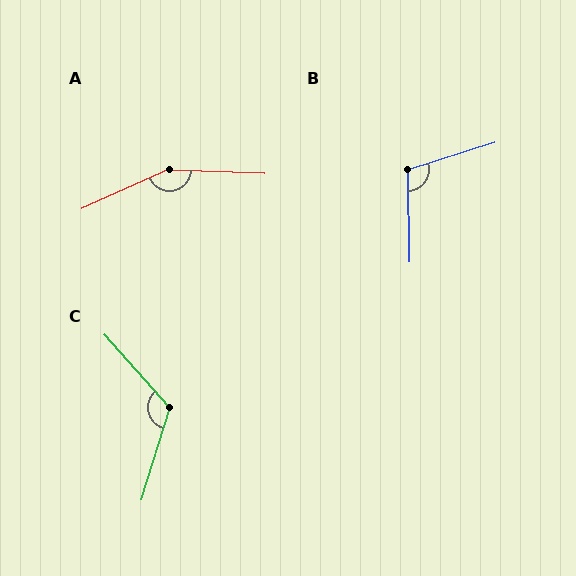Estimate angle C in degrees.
Approximately 121 degrees.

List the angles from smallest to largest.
B (107°), C (121°), A (153°).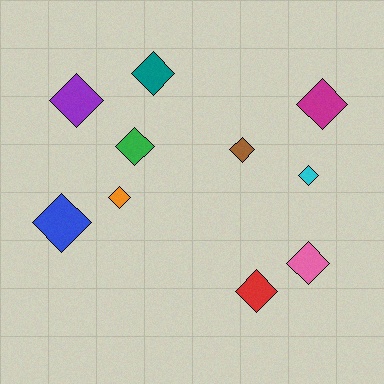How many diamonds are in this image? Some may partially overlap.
There are 10 diamonds.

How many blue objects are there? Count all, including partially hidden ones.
There is 1 blue object.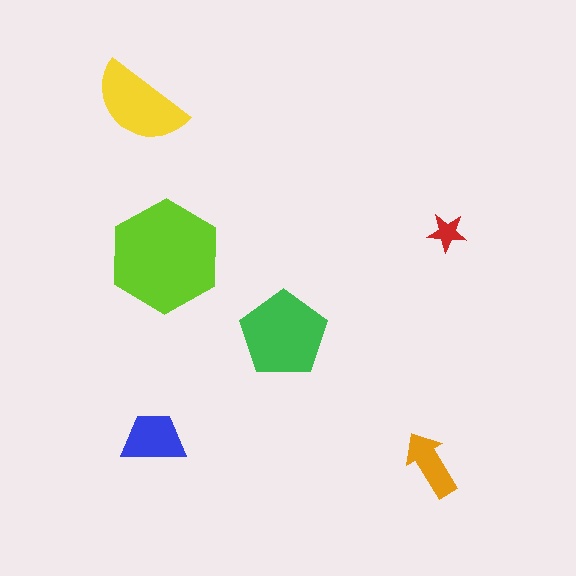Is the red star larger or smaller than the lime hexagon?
Smaller.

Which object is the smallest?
The red star.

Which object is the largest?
The lime hexagon.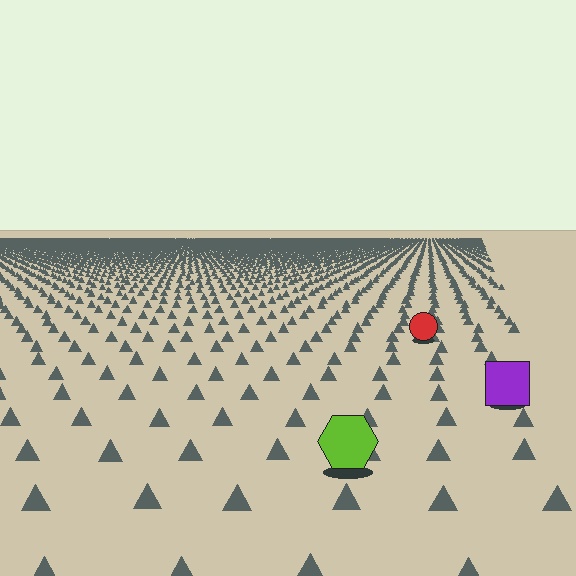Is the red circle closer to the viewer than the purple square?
No. The purple square is closer — you can tell from the texture gradient: the ground texture is coarser near it.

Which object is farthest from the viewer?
The red circle is farthest from the viewer. It appears smaller and the ground texture around it is denser.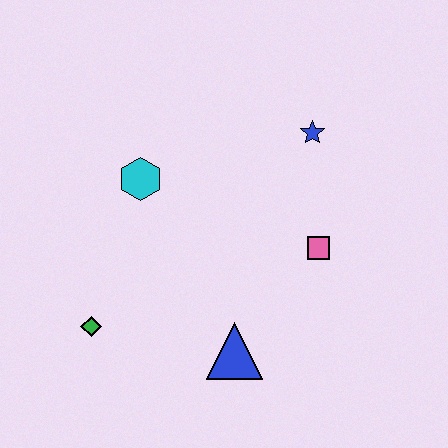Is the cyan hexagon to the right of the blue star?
No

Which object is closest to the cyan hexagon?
The green diamond is closest to the cyan hexagon.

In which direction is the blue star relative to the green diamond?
The blue star is to the right of the green diamond.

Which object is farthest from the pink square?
The green diamond is farthest from the pink square.